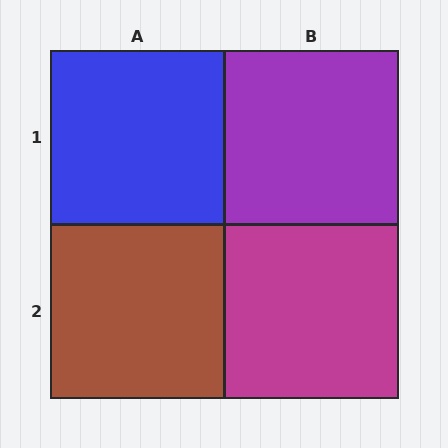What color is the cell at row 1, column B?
Purple.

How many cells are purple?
1 cell is purple.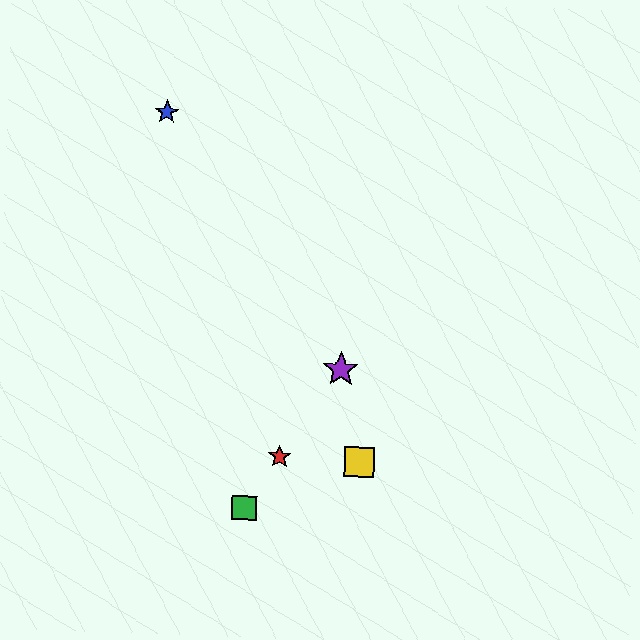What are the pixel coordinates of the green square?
The green square is at (244, 508).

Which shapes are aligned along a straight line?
The red star, the green square, the purple star are aligned along a straight line.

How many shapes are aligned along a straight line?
3 shapes (the red star, the green square, the purple star) are aligned along a straight line.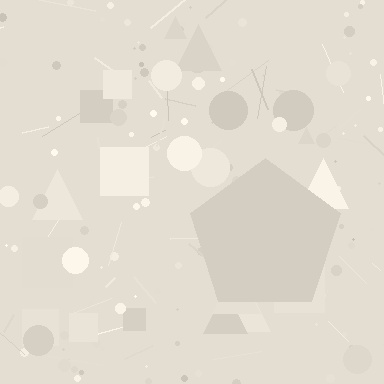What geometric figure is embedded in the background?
A pentagon is embedded in the background.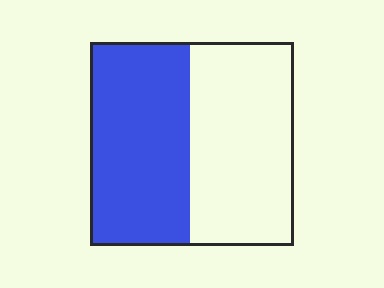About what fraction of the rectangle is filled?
About one half (1/2).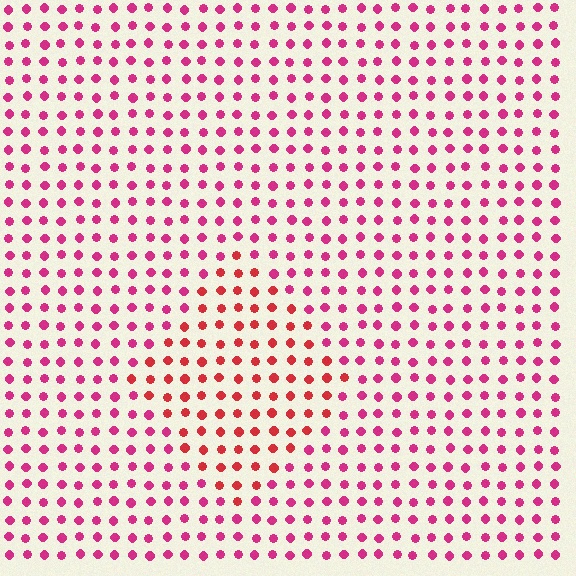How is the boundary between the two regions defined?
The boundary is defined purely by a slight shift in hue (about 28 degrees). Spacing, size, and orientation are identical on both sides.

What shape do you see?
I see a diamond.